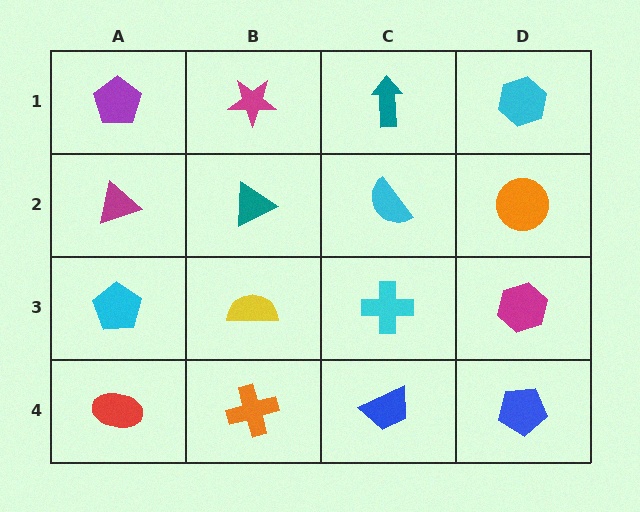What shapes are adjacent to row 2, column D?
A cyan hexagon (row 1, column D), a magenta hexagon (row 3, column D), a cyan semicircle (row 2, column C).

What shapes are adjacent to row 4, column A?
A cyan pentagon (row 3, column A), an orange cross (row 4, column B).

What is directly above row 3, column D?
An orange circle.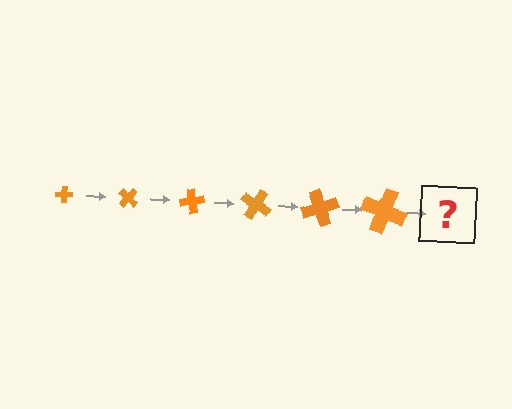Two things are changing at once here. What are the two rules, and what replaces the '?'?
The two rules are that the cross grows larger each step and it rotates 40 degrees each step. The '?' should be a cross, larger than the previous one and rotated 240 degrees from the start.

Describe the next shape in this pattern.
It should be a cross, larger than the previous one and rotated 240 degrees from the start.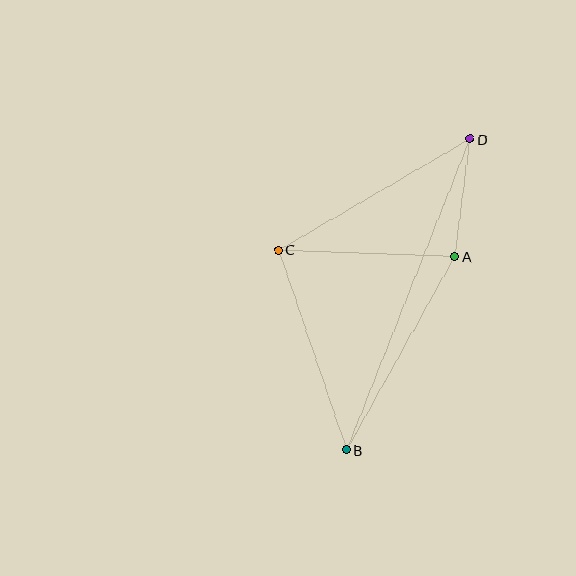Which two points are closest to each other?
Points A and D are closest to each other.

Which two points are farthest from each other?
Points B and D are farthest from each other.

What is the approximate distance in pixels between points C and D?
The distance between C and D is approximately 221 pixels.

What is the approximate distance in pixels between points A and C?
The distance between A and C is approximately 177 pixels.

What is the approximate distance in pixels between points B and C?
The distance between B and C is approximately 211 pixels.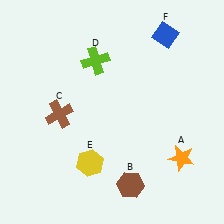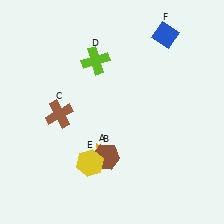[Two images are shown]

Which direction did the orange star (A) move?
The orange star (A) moved left.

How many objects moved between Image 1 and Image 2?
2 objects moved between the two images.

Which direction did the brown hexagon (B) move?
The brown hexagon (B) moved up.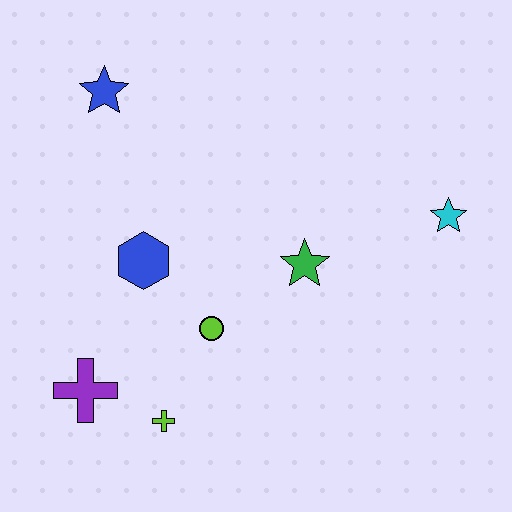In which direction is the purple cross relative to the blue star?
The purple cross is below the blue star.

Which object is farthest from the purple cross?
The cyan star is farthest from the purple cross.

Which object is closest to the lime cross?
The purple cross is closest to the lime cross.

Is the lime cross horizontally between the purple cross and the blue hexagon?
No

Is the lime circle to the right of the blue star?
Yes